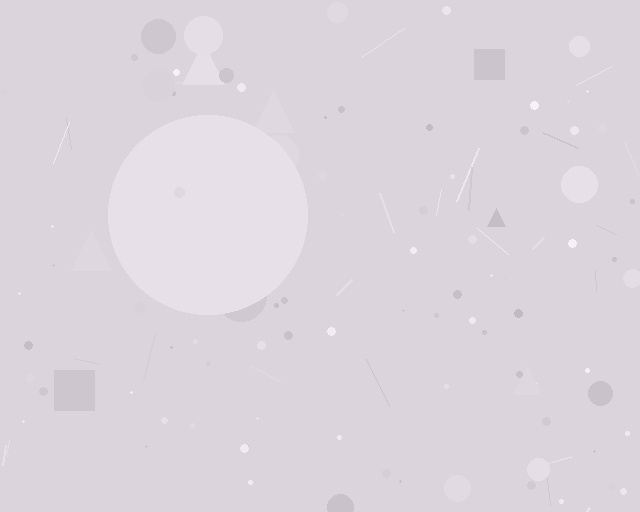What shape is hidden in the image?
A circle is hidden in the image.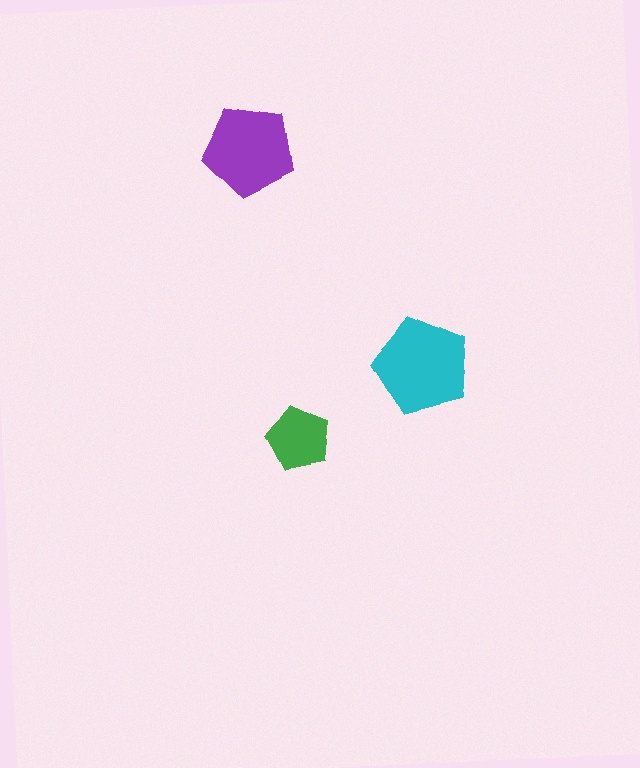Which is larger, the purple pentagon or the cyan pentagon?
The cyan one.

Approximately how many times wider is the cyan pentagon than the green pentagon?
About 1.5 times wider.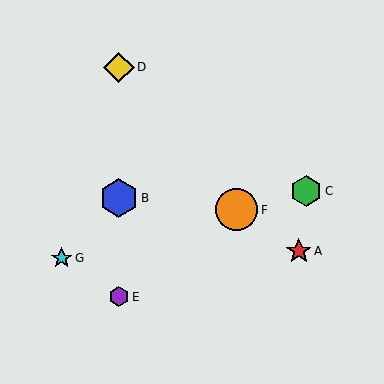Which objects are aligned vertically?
Objects B, D, E are aligned vertically.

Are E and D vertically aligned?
Yes, both are at x≈119.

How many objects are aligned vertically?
3 objects (B, D, E) are aligned vertically.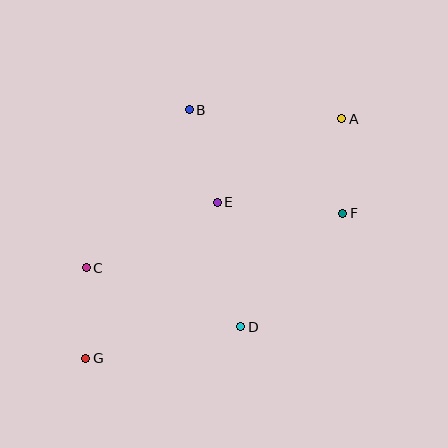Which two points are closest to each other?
Points C and G are closest to each other.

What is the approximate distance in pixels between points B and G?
The distance between B and G is approximately 269 pixels.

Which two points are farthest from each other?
Points A and G are farthest from each other.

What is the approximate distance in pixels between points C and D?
The distance between C and D is approximately 166 pixels.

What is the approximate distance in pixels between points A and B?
The distance between A and B is approximately 153 pixels.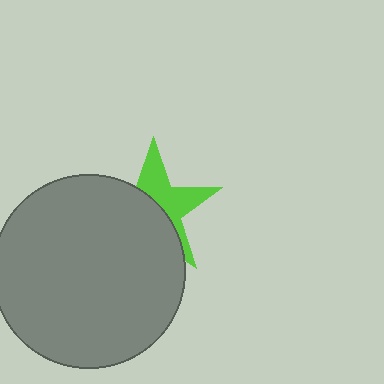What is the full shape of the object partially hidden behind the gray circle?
The partially hidden object is a lime star.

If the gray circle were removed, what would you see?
You would see the complete lime star.